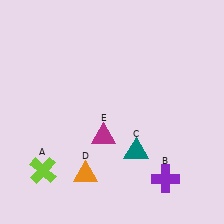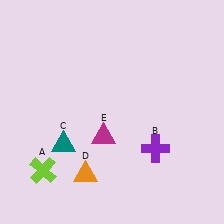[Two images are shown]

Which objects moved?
The objects that moved are: the purple cross (B), the teal triangle (C).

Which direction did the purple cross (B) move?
The purple cross (B) moved up.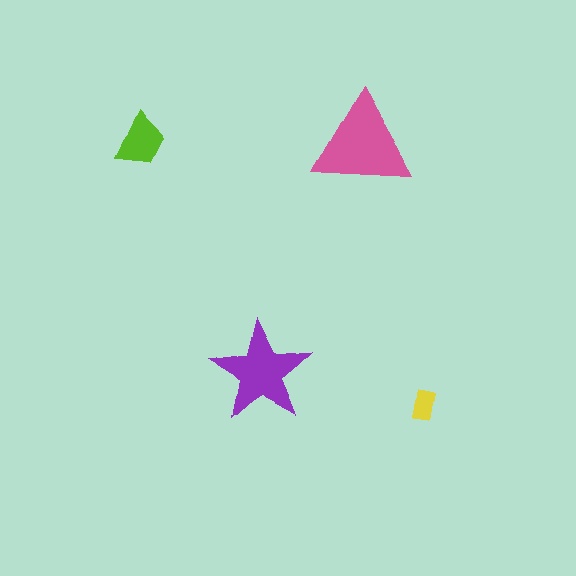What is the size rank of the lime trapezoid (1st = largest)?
3rd.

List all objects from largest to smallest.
The pink triangle, the purple star, the lime trapezoid, the yellow rectangle.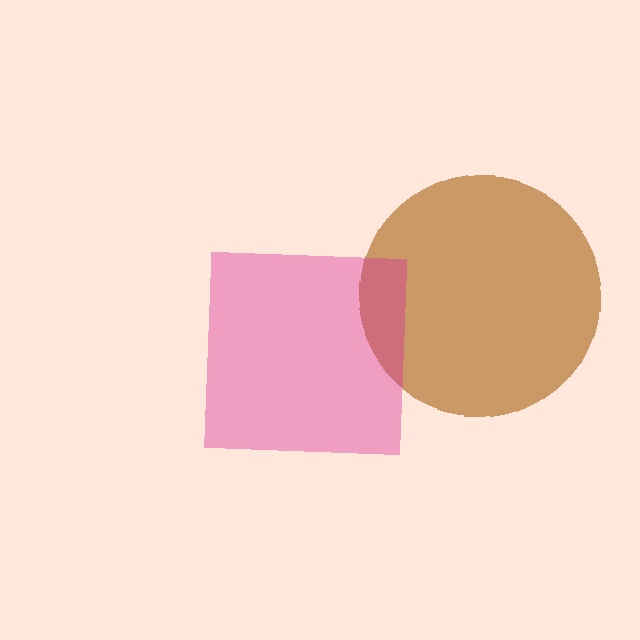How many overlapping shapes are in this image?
There are 2 overlapping shapes in the image.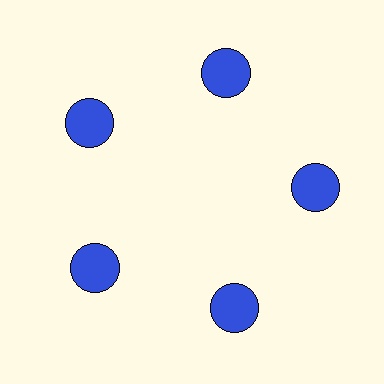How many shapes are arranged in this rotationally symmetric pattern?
There are 5 shapes, arranged in 5 groups of 1.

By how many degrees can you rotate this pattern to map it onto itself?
The pattern maps onto itself every 72 degrees of rotation.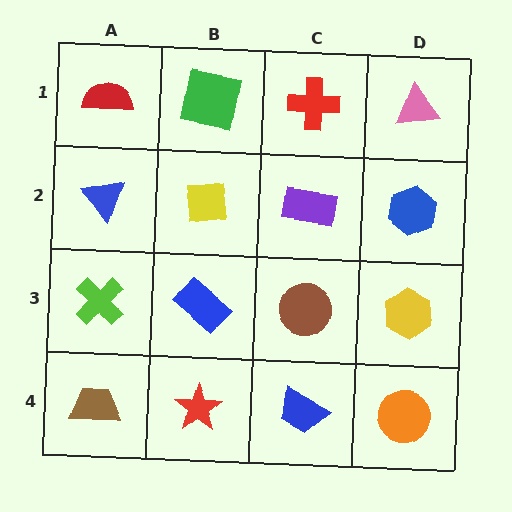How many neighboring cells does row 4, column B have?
3.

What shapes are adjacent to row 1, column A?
A blue triangle (row 2, column A), a green square (row 1, column B).